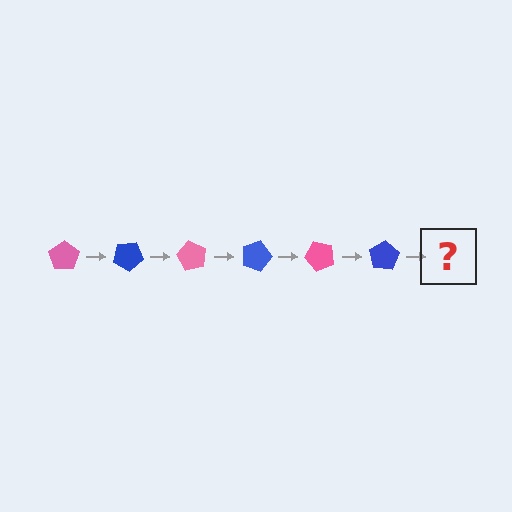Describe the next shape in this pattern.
It should be a pink pentagon, rotated 180 degrees from the start.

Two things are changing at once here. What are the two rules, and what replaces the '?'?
The two rules are that it rotates 30 degrees each step and the color cycles through pink and blue. The '?' should be a pink pentagon, rotated 180 degrees from the start.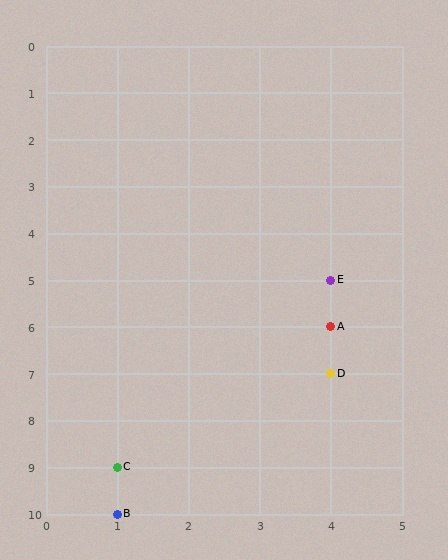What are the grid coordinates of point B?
Point B is at grid coordinates (1, 10).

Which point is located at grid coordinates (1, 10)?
Point B is at (1, 10).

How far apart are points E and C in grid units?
Points E and C are 3 columns and 4 rows apart (about 5.0 grid units diagonally).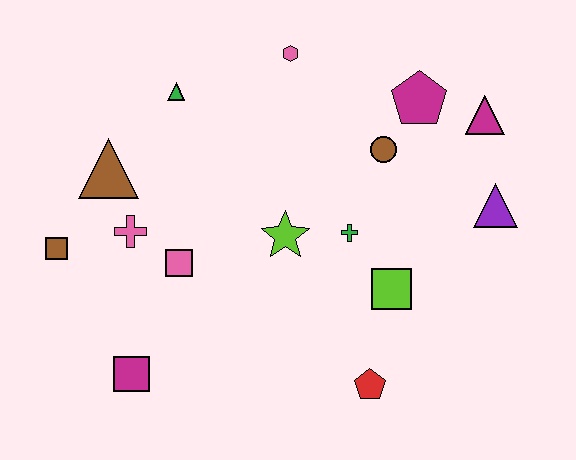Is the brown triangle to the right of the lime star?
No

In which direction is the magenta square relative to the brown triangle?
The magenta square is below the brown triangle.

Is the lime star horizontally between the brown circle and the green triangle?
Yes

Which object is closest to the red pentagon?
The lime square is closest to the red pentagon.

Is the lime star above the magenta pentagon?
No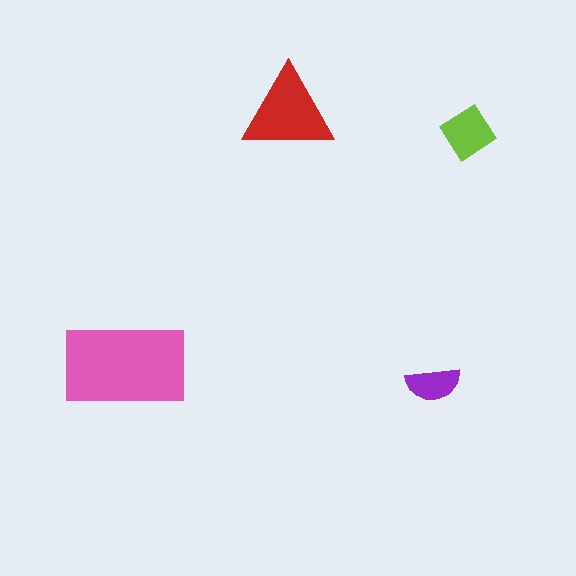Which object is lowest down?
The purple semicircle is bottommost.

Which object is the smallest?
The purple semicircle.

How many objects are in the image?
There are 4 objects in the image.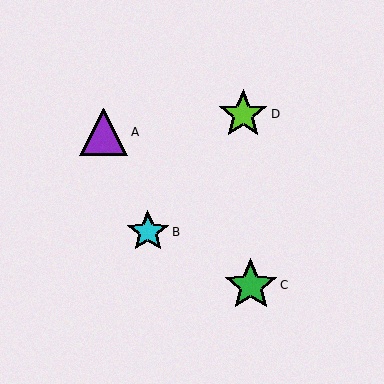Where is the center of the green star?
The center of the green star is at (251, 285).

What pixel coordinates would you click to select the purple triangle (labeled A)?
Click at (104, 132) to select the purple triangle A.